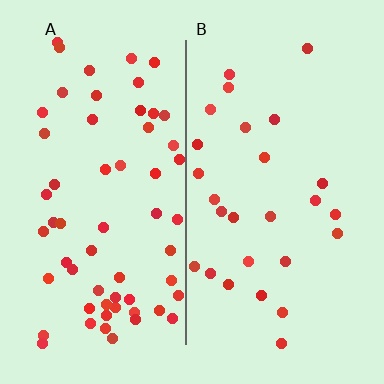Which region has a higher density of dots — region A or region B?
A (the left).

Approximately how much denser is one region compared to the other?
Approximately 2.3× — region A over region B.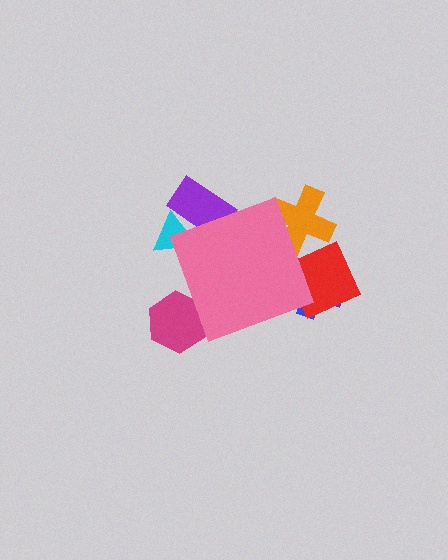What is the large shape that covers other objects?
A pink diamond.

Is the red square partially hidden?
Yes, the red square is partially hidden behind the pink diamond.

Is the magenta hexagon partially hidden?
Yes, the magenta hexagon is partially hidden behind the pink diamond.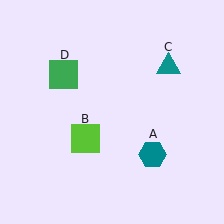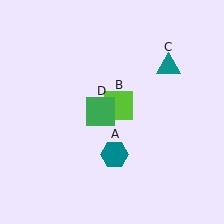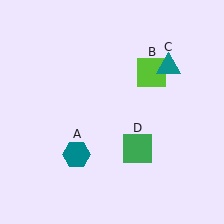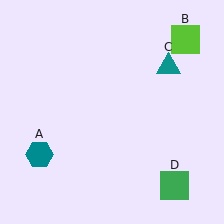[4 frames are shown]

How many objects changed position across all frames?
3 objects changed position: teal hexagon (object A), lime square (object B), green square (object D).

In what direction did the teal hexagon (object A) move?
The teal hexagon (object A) moved left.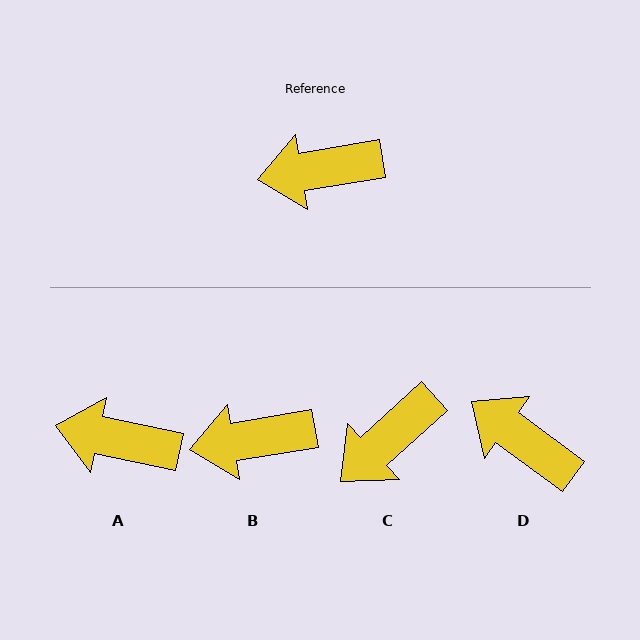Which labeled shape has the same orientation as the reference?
B.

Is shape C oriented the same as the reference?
No, it is off by about 33 degrees.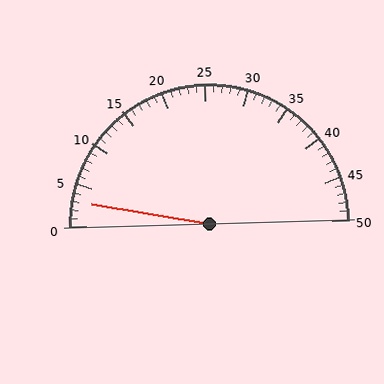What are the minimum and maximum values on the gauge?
The gauge ranges from 0 to 50.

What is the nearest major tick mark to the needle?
The nearest major tick mark is 5.